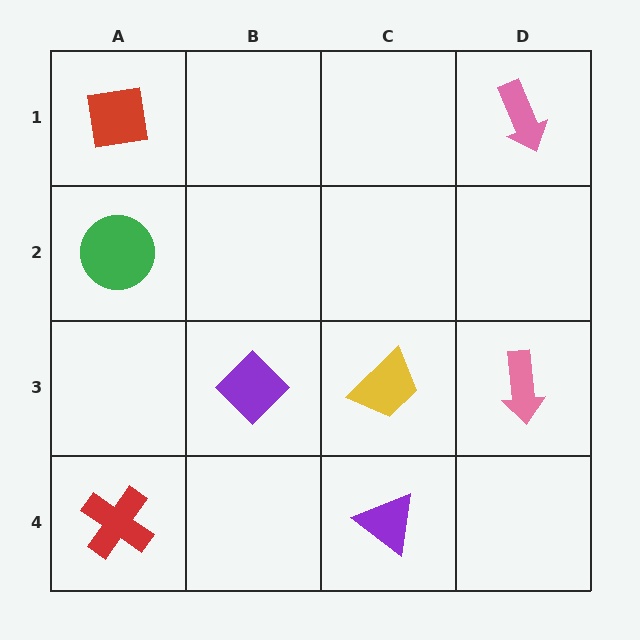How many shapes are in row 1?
2 shapes.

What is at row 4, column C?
A purple triangle.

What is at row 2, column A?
A green circle.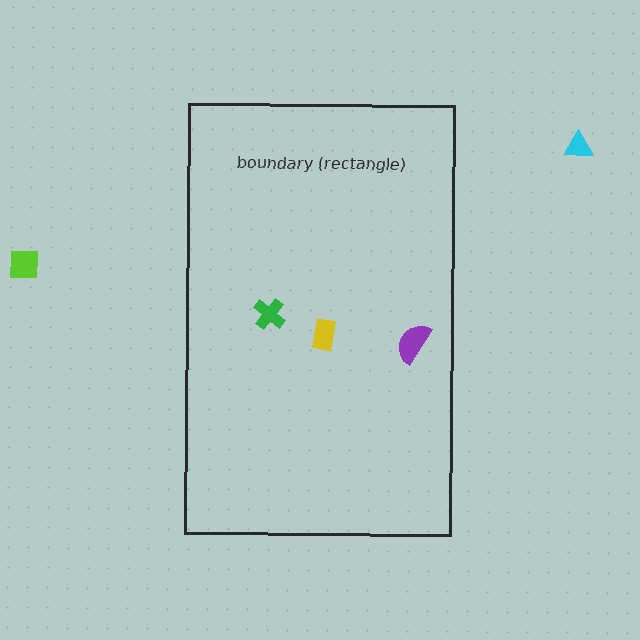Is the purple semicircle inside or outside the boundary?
Inside.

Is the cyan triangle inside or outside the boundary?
Outside.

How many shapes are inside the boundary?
3 inside, 2 outside.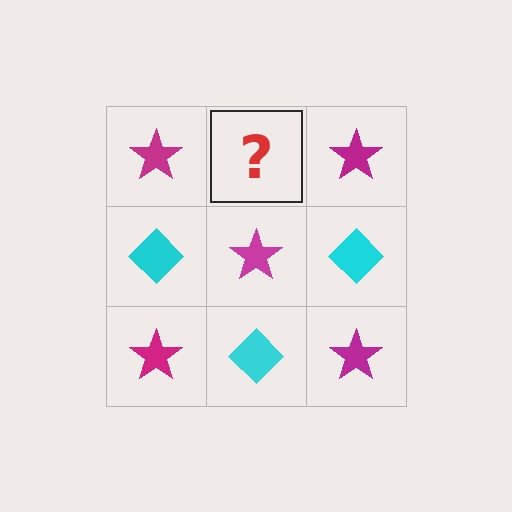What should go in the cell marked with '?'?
The missing cell should contain a cyan diamond.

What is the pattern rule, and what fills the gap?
The rule is that it alternates magenta star and cyan diamond in a checkerboard pattern. The gap should be filled with a cyan diamond.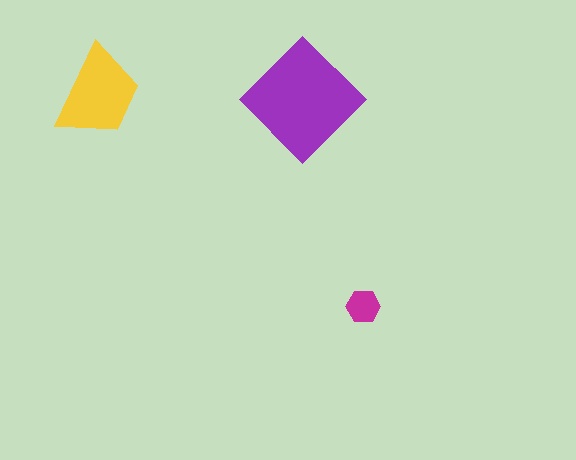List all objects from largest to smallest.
The purple diamond, the yellow trapezoid, the magenta hexagon.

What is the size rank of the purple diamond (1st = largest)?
1st.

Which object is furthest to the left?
The yellow trapezoid is leftmost.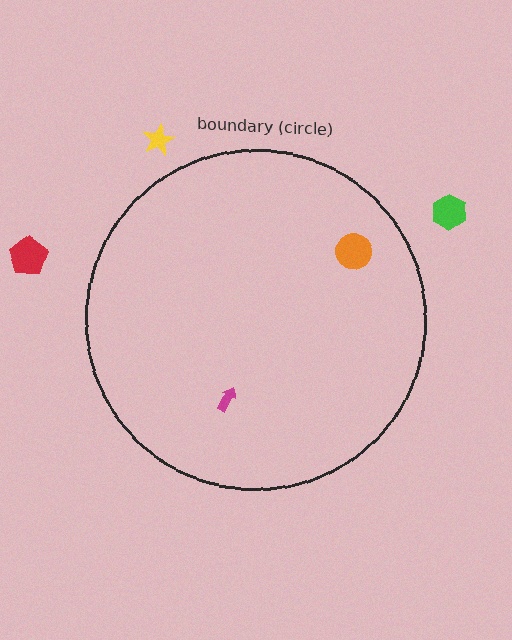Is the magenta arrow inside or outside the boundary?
Inside.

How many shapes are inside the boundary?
2 inside, 3 outside.